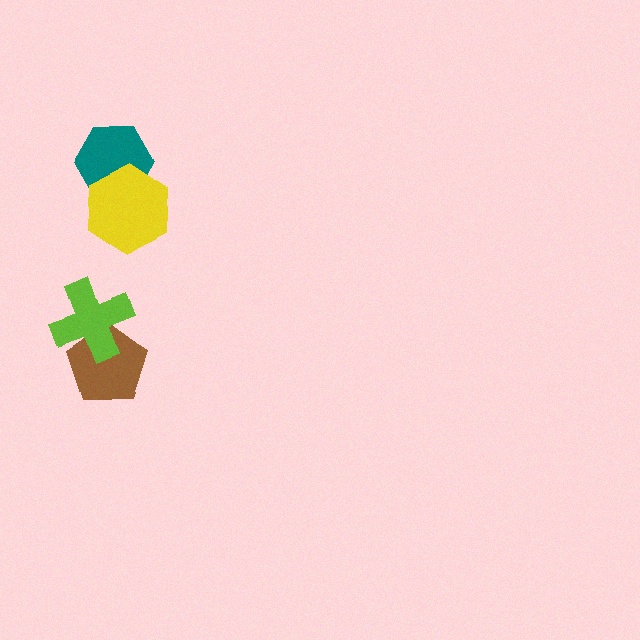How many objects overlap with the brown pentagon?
1 object overlaps with the brown pentagon.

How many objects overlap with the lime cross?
1 object overlaps with the lime cross.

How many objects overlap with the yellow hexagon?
1 object overlaps with the yellow hexagon.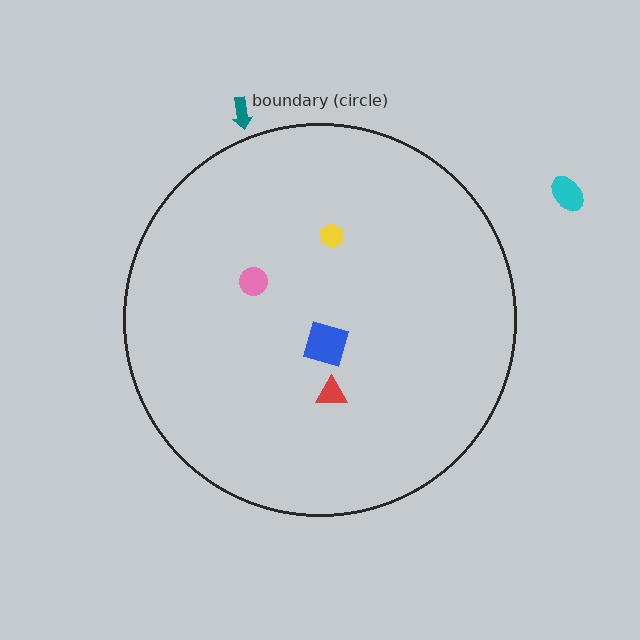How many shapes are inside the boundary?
4 inside, 2 outside.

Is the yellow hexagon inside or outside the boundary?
Inside.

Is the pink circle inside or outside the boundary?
Inside.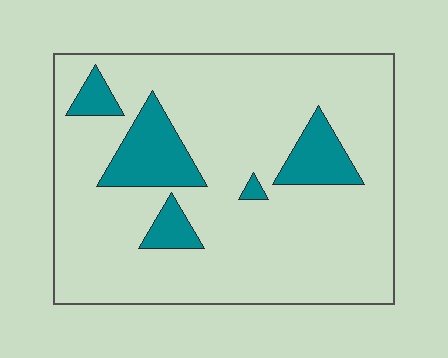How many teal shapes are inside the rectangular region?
5.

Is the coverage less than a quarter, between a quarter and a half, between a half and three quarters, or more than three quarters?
Less than a quarter.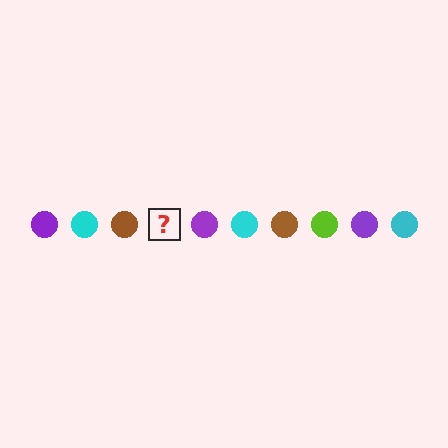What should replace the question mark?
The question mark should be replaced with a lime circle.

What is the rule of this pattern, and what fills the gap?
The rule is that the pattern cycles through purple, cyan, brown, lime circles. The gap should be filled with a lime circle.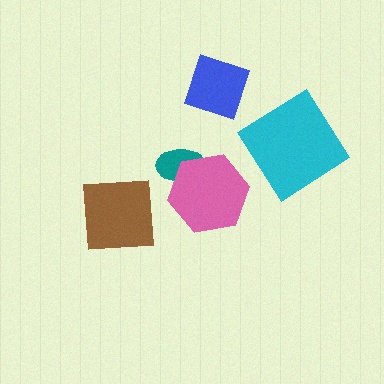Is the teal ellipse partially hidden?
Yes, it is partially covered by another shape.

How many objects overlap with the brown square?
0 objects overlap with the brown square.